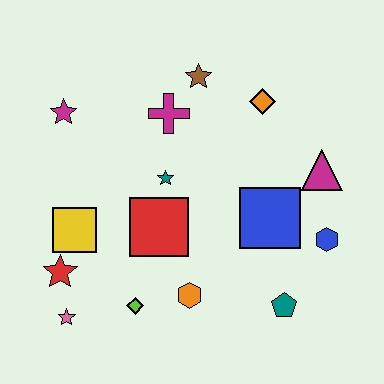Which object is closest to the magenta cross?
The brown star is closest to the magenta cross.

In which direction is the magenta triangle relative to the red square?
The magenta triangle is to the right of the red square.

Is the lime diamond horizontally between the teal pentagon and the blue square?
No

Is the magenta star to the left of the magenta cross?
Yes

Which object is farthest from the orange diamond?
The pink star is farthest from the orange diamond.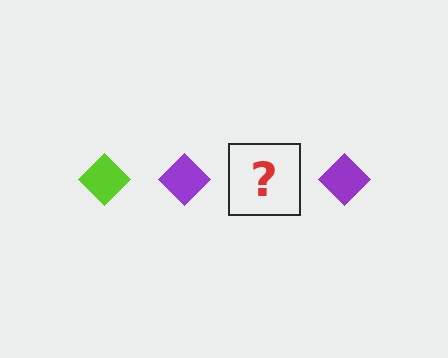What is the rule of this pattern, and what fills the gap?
The rule is that the pattern cycles through lime, purple diamonds. The gap should be filled with a lime diamond.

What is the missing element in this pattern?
The missing element is a lime diamond.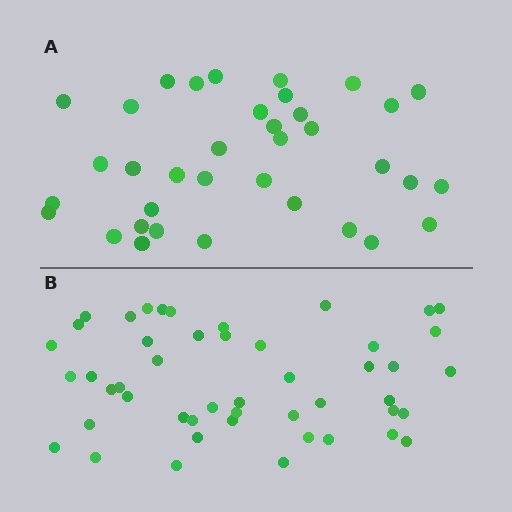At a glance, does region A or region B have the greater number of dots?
Region B (the bottom region) has more dots.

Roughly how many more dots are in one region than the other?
Region B has roughly 12 or so more dots than region A.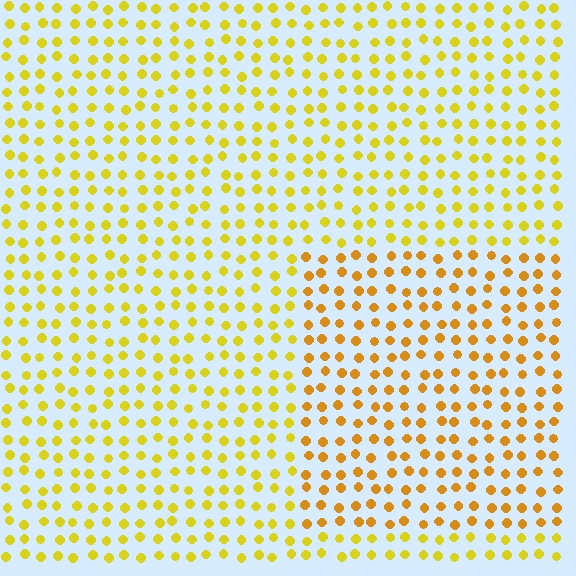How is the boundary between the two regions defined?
The boundary is defined purely by a slight shift in hue (about 22 degrees). Spacing, size, and orientation are identical on both sides.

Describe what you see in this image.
The image is filled with small yellow elements in a uniform arrangement. A rectangle-shaped region is visible where the elements are tinted to a slightly different hue, forming a subtle color boundary.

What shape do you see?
I see a rectangle.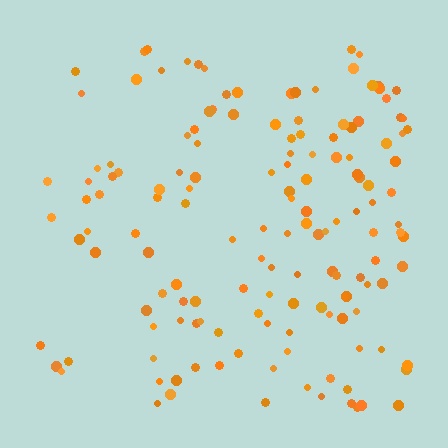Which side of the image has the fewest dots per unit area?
The left.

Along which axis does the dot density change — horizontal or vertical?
Horizontal.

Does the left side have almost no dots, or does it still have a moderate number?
Still a moderate number, just noticeably fewer than the right.